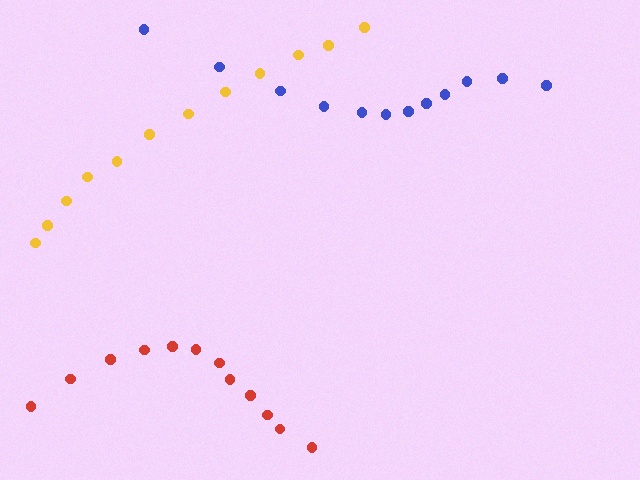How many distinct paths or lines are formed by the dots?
There are 3 distinct paths.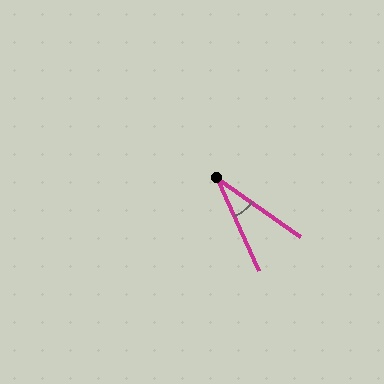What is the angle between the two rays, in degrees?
Approximately 31 degrees.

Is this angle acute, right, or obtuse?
It is acute.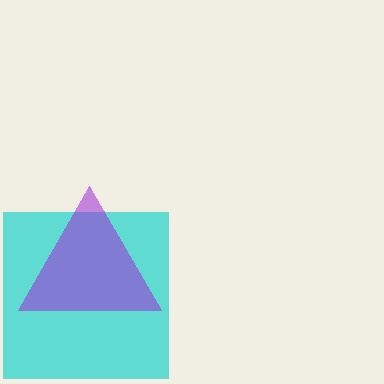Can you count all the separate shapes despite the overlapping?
Yes, there are 2 separate shapes.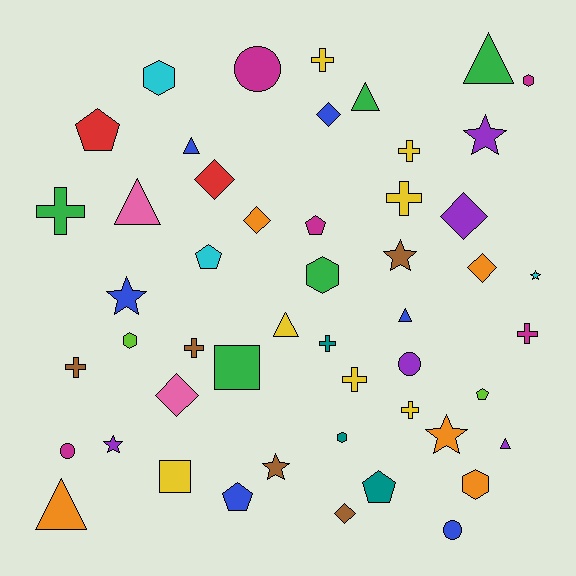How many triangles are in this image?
There are 8 triangles.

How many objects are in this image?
There are 50 objects.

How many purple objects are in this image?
There are 5 purple objects.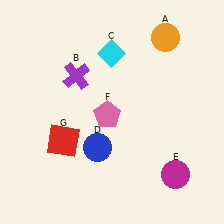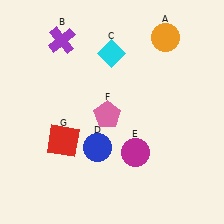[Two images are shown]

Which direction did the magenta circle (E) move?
The magenta circle (E) moved left.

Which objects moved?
The objects that moved are: the purple cross (B), the magenta circle (E).